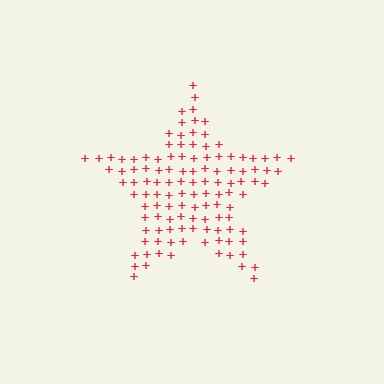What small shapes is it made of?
It is made of small plus signs.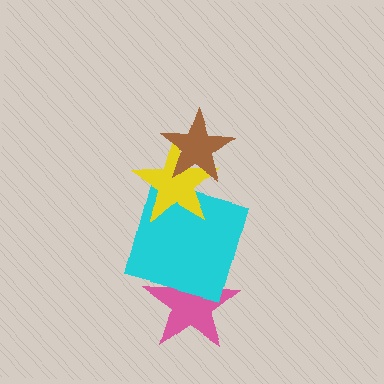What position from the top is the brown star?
The brown star is 1st from the top.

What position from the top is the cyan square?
The cyan square is 3rd from the top.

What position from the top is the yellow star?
The yellow star is 2nd from the top.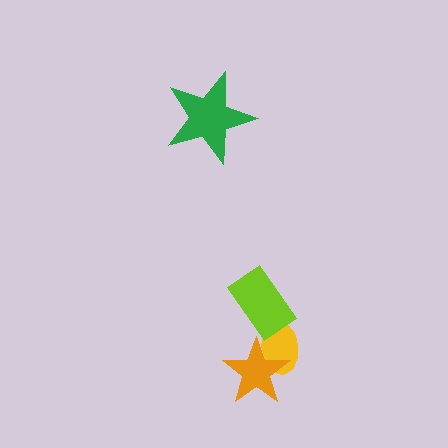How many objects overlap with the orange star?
1 object overlaps with the orange star.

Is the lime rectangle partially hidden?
No, no other shape covers it.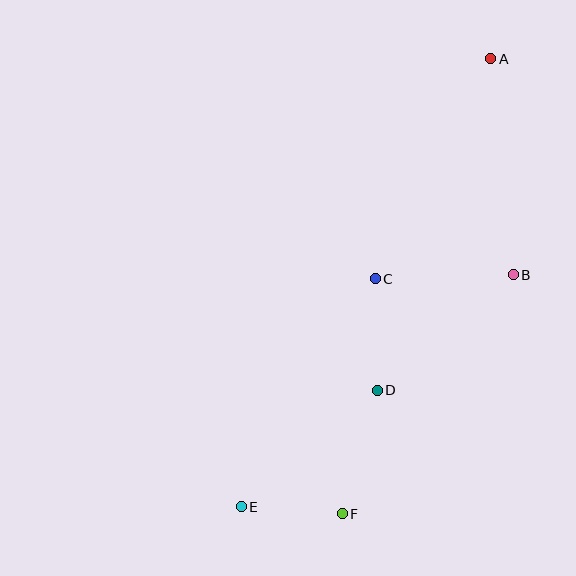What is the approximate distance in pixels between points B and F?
The distance between B and F is approximately 294 pixels.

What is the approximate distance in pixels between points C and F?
The distance between C and F is approximately 237 pixels.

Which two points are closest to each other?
Points E and F are closest to each other.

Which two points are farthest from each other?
Points A and E are farthest from each other.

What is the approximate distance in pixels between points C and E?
The distance between C and E is approximately 264 pixels.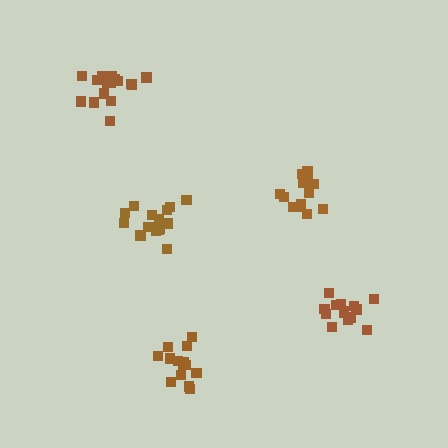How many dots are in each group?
Group 1: 15 dots, Group 2: 20 dots, Group 3: 15 dots, Group 4: 16 dots, Group 5: 18 dots (84 total).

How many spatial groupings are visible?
There are 5 spatial groupings.